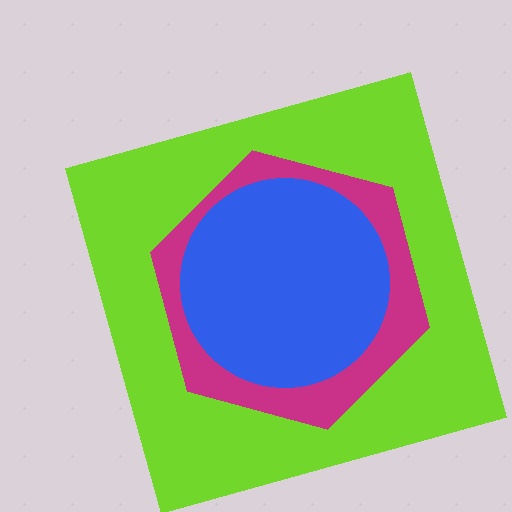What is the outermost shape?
The lime square.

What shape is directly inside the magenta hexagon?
The blue circle.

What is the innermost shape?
The blue circle.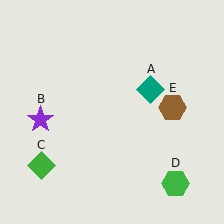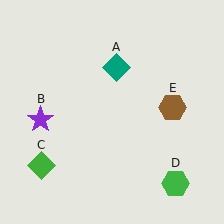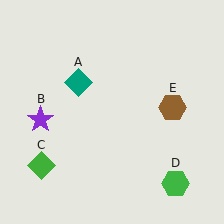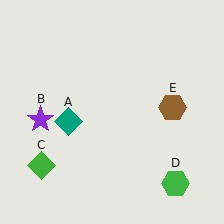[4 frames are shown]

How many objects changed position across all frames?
1 object changed position: teal diamond (object A).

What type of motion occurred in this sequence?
The teal diamond (object A) rotated counterclockwise around the center of the scene.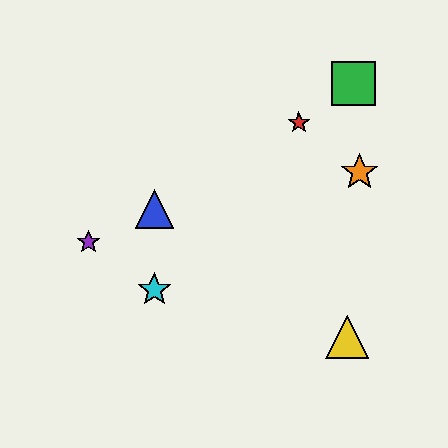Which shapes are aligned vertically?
The blue triangle, the cyan star are aligned vertically.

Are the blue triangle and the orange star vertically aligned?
No, the blue triangle is at x≈154 and the orange star is at x≈360.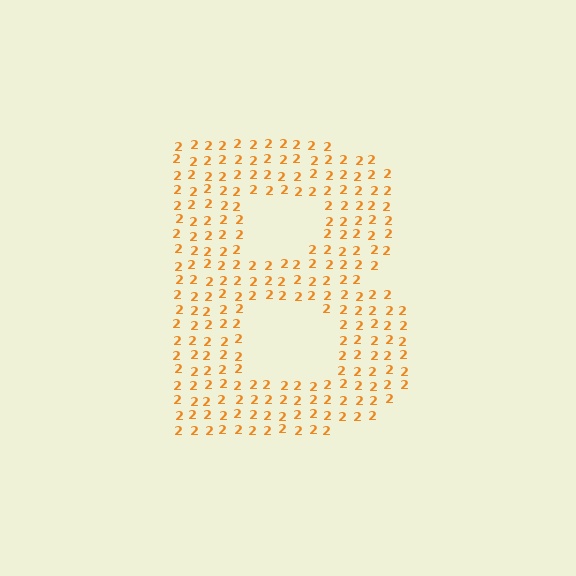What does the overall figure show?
The overall figure shows the letter B.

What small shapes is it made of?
It is made of small digit 2's.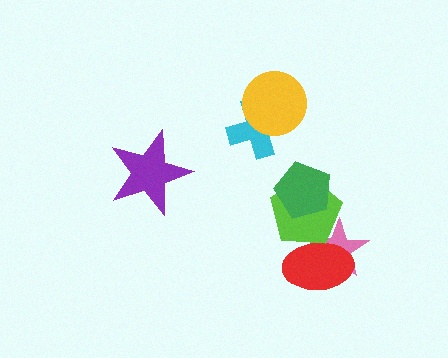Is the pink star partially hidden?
Yes, it is partially covered by another shape.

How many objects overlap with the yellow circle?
1 object overlaps with the yellow circle.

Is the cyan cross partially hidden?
Yes, it is partially covered by another shape.